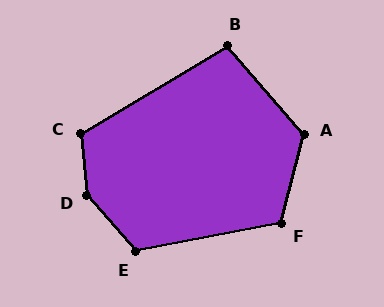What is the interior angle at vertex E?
Approximately 120 degrees (obtuse).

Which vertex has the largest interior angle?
D, at approximately 145 degrees.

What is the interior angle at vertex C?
Approximately 115 degrees (obtuse).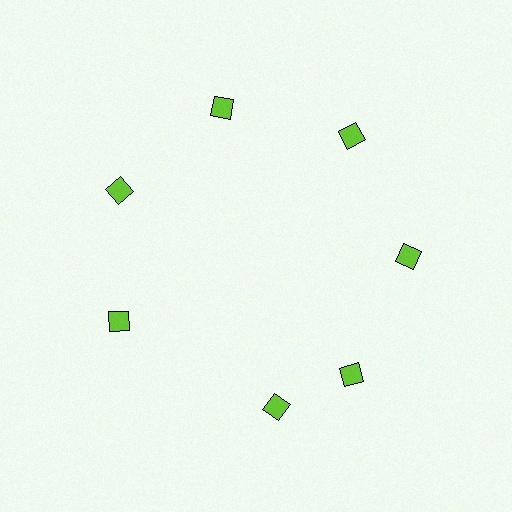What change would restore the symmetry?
The symmetry would be restored by rotating it back into even spacing with its neighbors so that all 7 diamonds sit at equal angles and equal distance from the center.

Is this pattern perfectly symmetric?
No. The 7 lime diamonds are arranged in a ring, but one element near the 6 o'clock position is rotated out of alignment along the ring, breaking the 7-fold rotational symmetry.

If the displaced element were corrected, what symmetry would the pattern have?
It would have 7-fold rotational symmetry — the pattern would map onto itself every 51 degrees.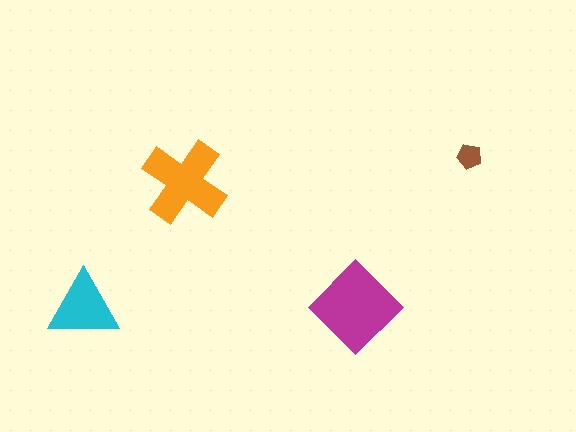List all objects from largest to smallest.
The magenta diamond, the orange cross, the cyan triangle, the brown pentagon.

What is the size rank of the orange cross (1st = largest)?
2nd.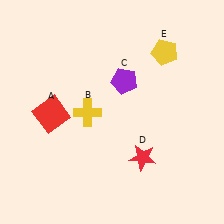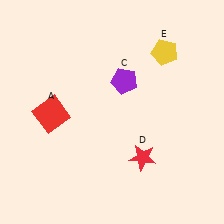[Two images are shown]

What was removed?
The yellow cross (B) was removed in Image 2.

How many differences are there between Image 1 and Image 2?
There is 1 difference between the two images.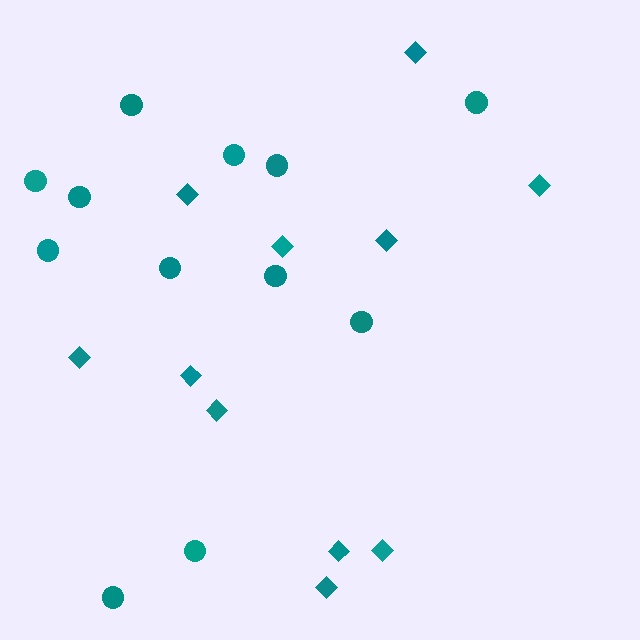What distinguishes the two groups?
There are 2 groups: one group of diamonds (11) and one group of circles (12).